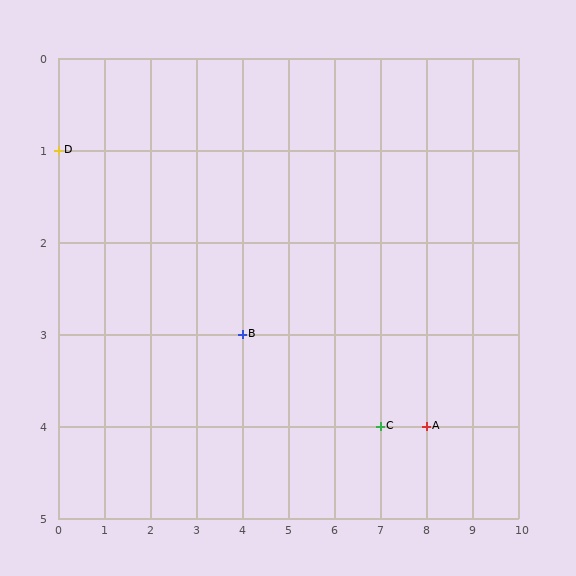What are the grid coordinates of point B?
Point B is at grid coordinates (4, 3).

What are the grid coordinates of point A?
Point A is at grid coordinates (8, 4).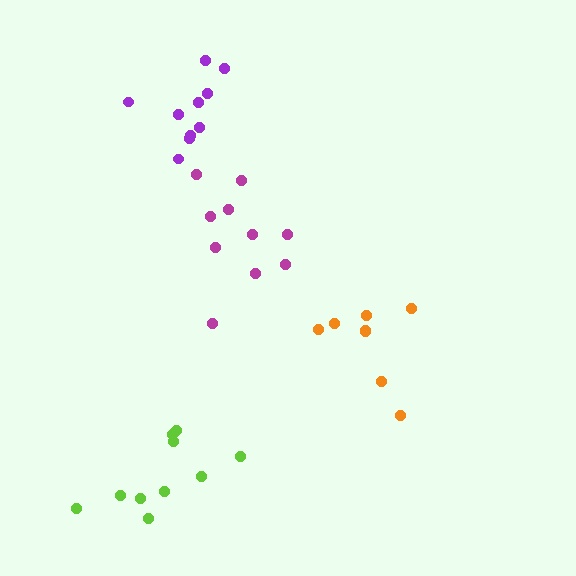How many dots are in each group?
Group 1: 10 dots, Group 2: 10 dots, Group 3: 8 dots, Group 4: 10 dots (38 total).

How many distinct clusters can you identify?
There are 4 distinct clusters.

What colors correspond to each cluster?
The clusters are colored: lime, magenta, orange, purple.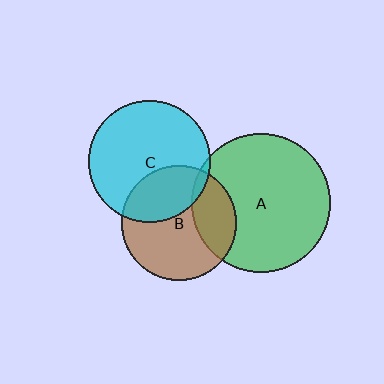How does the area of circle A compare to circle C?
Approximately 1.3 times.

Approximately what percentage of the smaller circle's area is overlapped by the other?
Approximately 35%.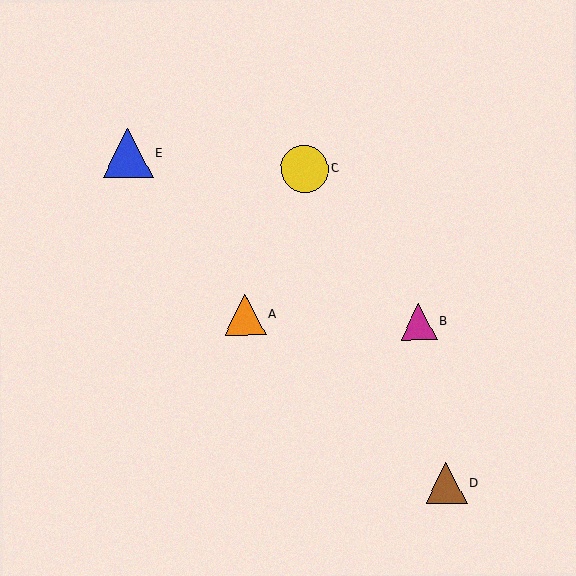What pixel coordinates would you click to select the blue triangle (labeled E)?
Click at (128, 153) to select the blue triangle E.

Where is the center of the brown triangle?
The center of the brown triangle is at (446, 483).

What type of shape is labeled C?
Shape C is a yellow circle.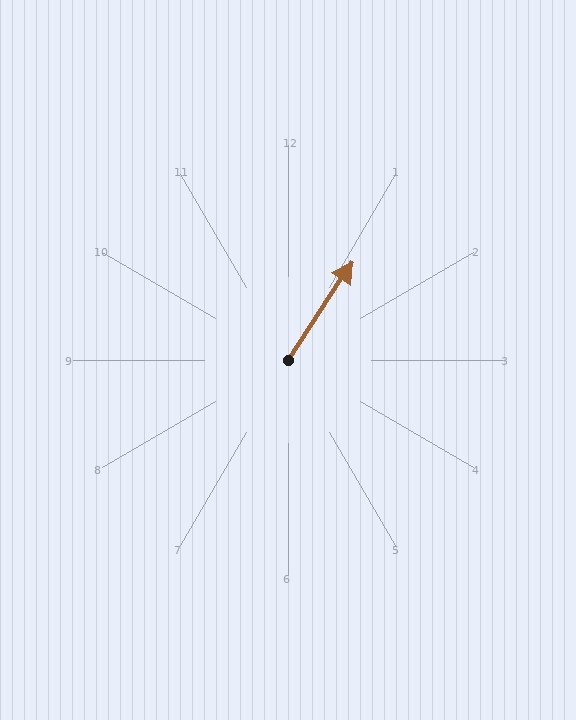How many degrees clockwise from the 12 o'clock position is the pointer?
Approximately 33 degrees.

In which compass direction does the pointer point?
Northeast.